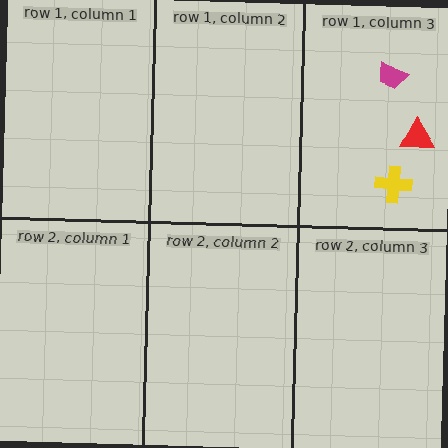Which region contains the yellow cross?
The row 1, column 3 region.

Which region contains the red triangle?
The row 1, column 3 region.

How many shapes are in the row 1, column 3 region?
3.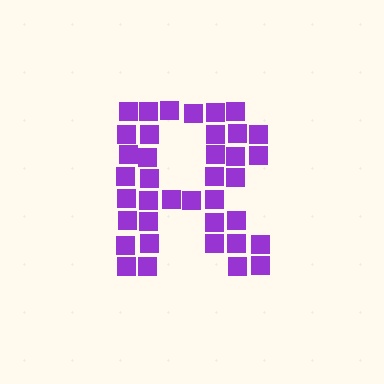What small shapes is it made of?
It is made of small squares.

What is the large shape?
The large shape is the letter R.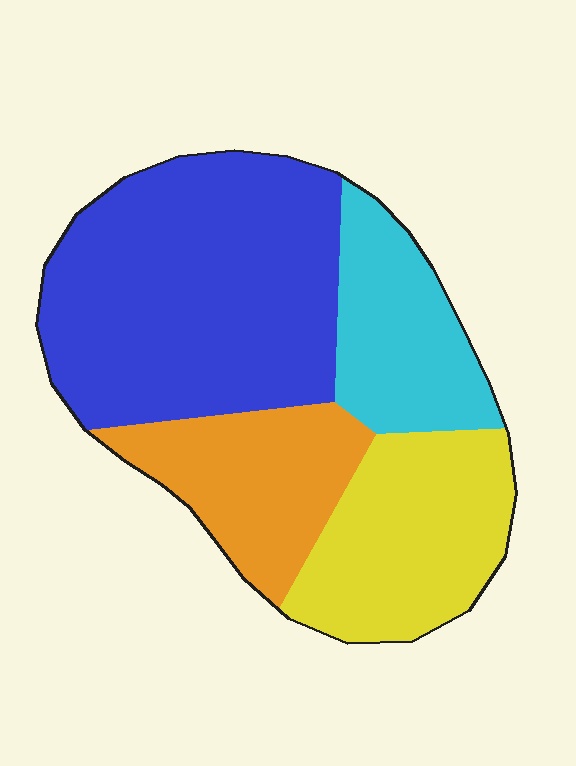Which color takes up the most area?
Blue, at roughly 45%.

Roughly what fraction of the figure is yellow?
Yellow takes up about one fifth (1/5) of the figure.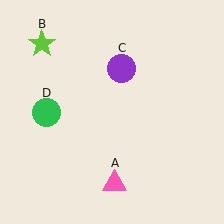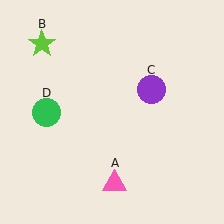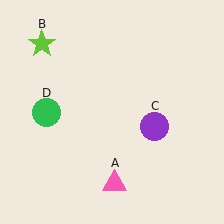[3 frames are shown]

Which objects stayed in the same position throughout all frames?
Pink triangle (object A) and lime star (object B) and green circle (object D) remained stationary.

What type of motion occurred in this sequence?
The purple circle (object C) rotated clockwise around the center of the scene.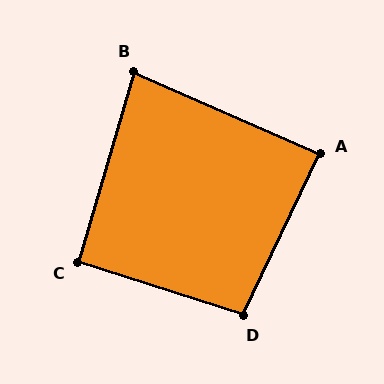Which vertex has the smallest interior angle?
B, at approximately 83 degrees.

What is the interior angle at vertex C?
Approximately 92 degrees (approximately right).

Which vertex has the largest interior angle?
D, at approximately 97 degrees.